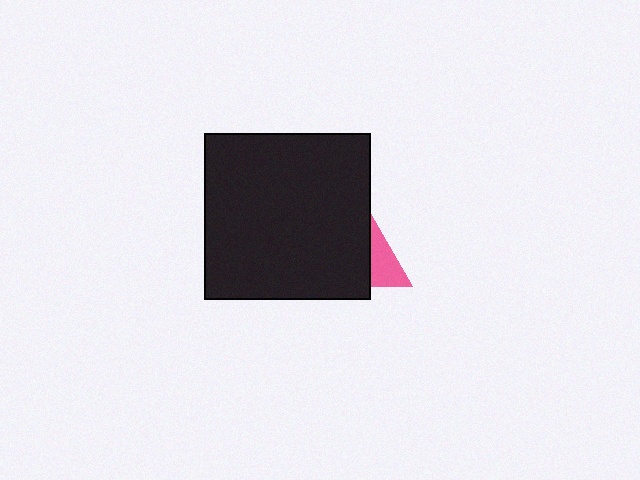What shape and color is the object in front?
The object in front is a black square.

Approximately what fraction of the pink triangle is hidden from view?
Roughly 70% of the pink triangle is hidden behind the black square.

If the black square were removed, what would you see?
You would see the complete pink triangle.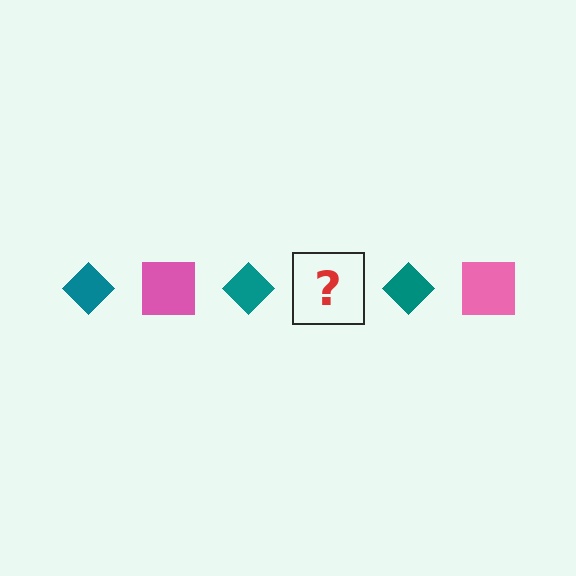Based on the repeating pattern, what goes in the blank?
The blank should be a pink square.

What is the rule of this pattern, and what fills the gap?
The rule is that the pattern alternates between teal diamond and pink square. The gap should be filled with a pink square.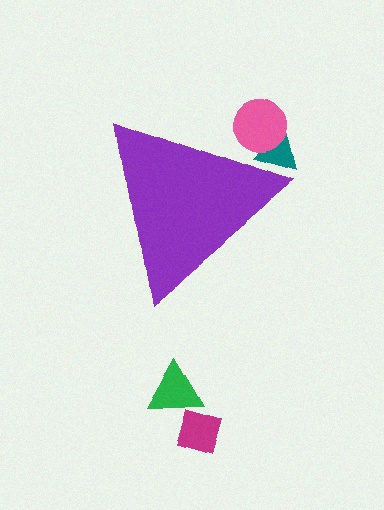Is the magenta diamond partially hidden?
No, the magenta diamond is fully visible.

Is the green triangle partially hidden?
No, the green triangle is fully visible.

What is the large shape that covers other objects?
A purple triangle.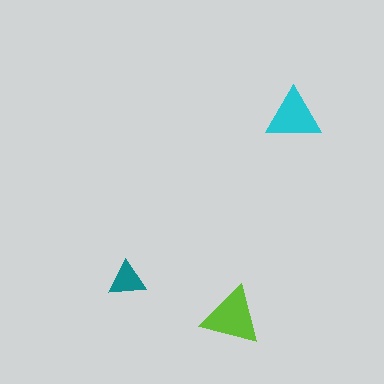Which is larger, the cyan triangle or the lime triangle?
The lime one.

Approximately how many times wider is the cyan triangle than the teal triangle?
About 1.5 times wider.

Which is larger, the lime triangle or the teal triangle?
The lime one.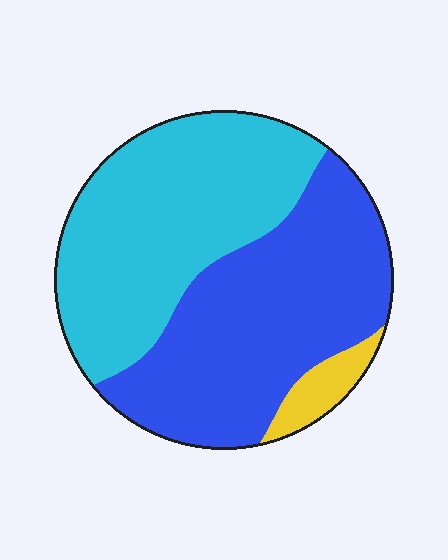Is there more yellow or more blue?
Blue.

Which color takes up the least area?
Yellow, at roughly 5%.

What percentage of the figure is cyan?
Cyan covers 46% of the figure.